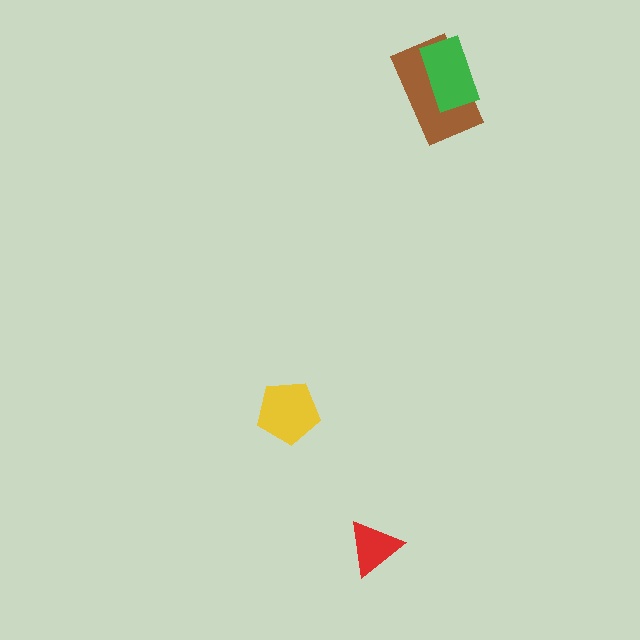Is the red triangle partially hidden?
No, no other shape covers it.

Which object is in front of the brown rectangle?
The green rectangle is in front of the brown rectangle.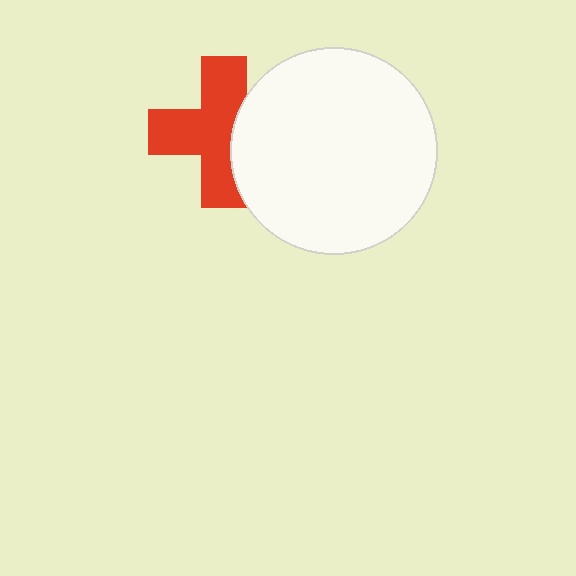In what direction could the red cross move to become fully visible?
The red cross could move left. That would shift it out from behind the white circle entirely.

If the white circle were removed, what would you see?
You would see the complete red cross.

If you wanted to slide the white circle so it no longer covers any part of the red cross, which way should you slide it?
Slide it right — that is the most direct way to separate the two shapes.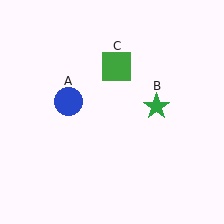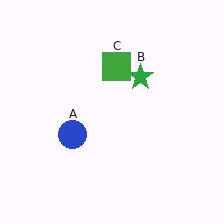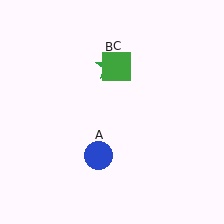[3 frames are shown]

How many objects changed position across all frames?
2 objects changed position: blue circle (object A), green star (object B).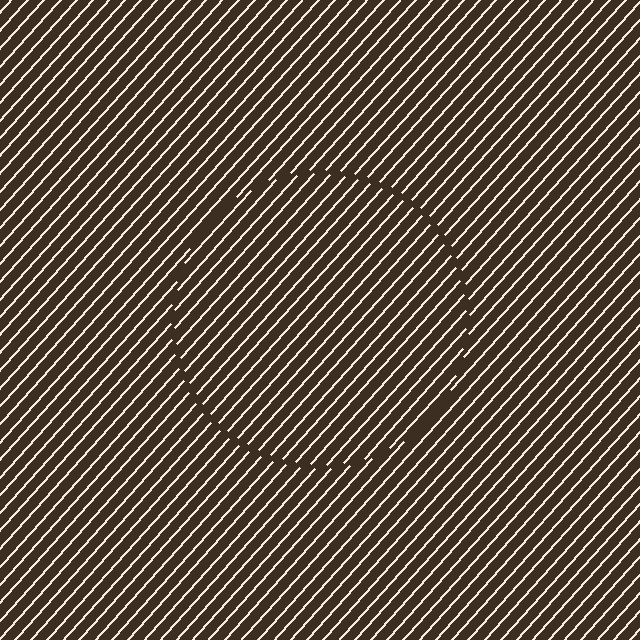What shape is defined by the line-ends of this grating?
An illusory circle. The interior of the shape contains the same grating, shifted by half a period — the contour is defined by the phase discontinuity where line-ends from the inner and outer gratings abut.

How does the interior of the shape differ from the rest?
The interior of the shape contains the same grating, shifted by half a period — the contour is defined by the phase discontinuity where line-ends from the inner and outer gratings abut.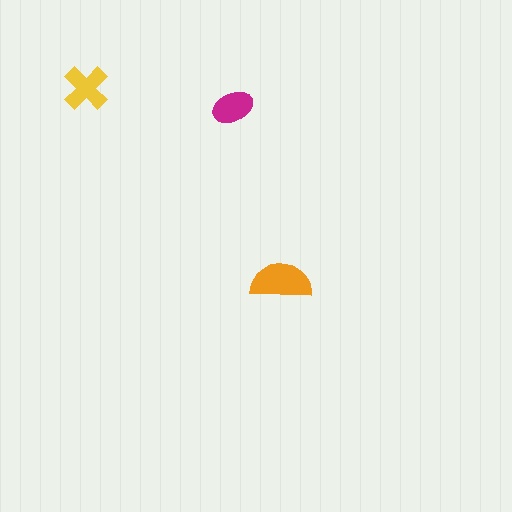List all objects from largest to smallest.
The orange semicircle, the yellow cross, the magenta ellipse.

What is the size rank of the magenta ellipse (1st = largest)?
3rd.